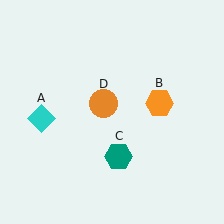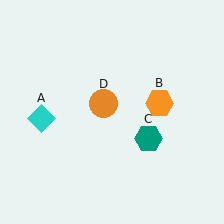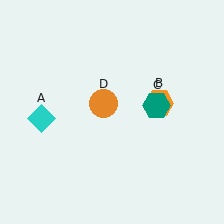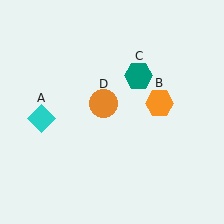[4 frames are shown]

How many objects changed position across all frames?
1 object changed position: teal hexagon (object C).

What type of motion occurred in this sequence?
The teal hexagon (object C) rotated counterclockwise around the center of the scene.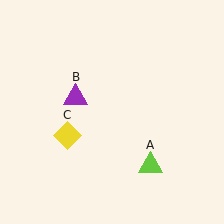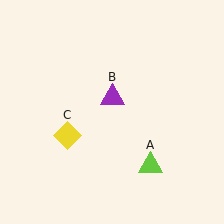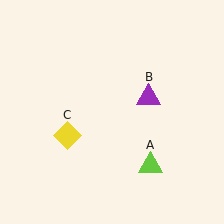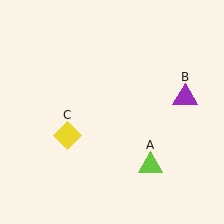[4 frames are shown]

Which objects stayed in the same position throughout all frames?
Lime triangle (object A) and yellow diamond (object C) remained stationary.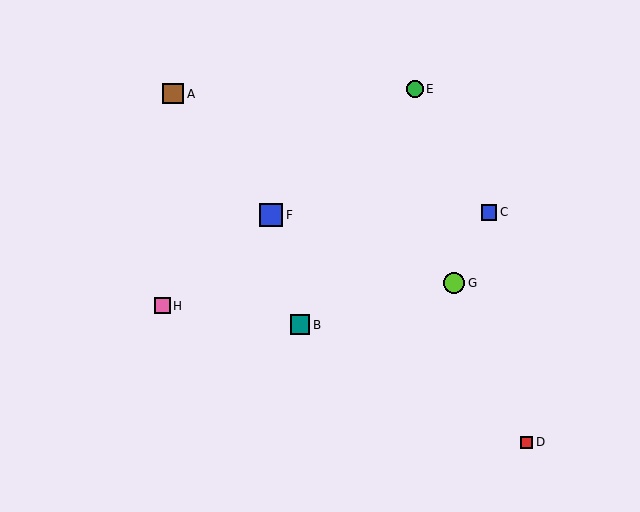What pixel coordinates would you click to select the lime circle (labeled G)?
Click at (454, 283) to select the lime circle G.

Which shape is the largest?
The blue square (labeled F) is the largest.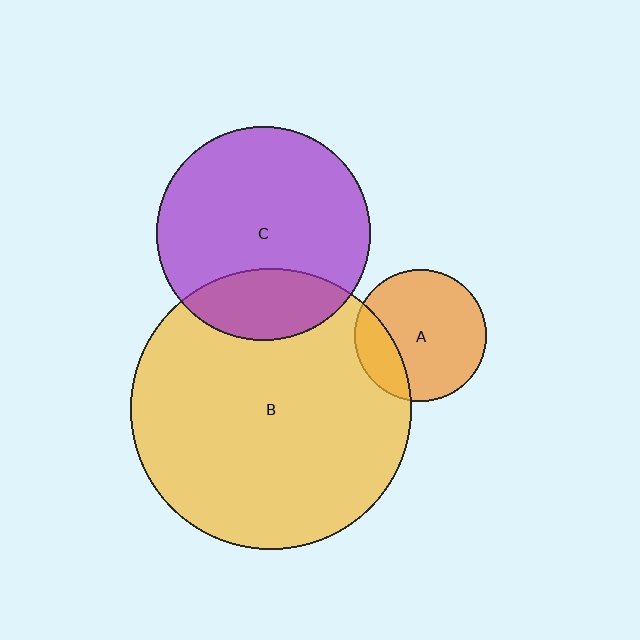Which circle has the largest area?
Circle B (yellow).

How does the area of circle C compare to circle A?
Approximately 2.6 times.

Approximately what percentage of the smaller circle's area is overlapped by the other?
Approximately 25%.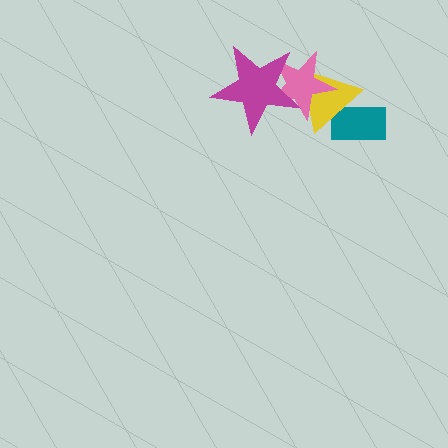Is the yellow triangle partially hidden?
Yes, it is partially covered by another shape.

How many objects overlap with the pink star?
2 objects overlap with the pink star.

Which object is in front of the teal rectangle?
The yellow triangle is in front of the teal rectangle.